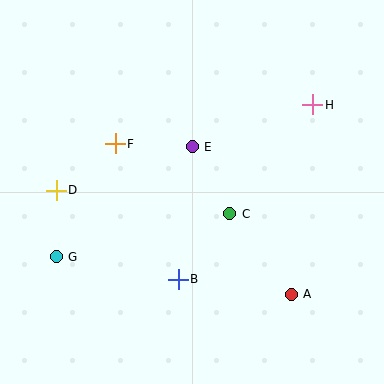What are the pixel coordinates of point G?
Point G is at (56, 257).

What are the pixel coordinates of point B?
Point B is at (178, 279).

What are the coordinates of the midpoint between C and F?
The midpoint between C and F is at (173, 179).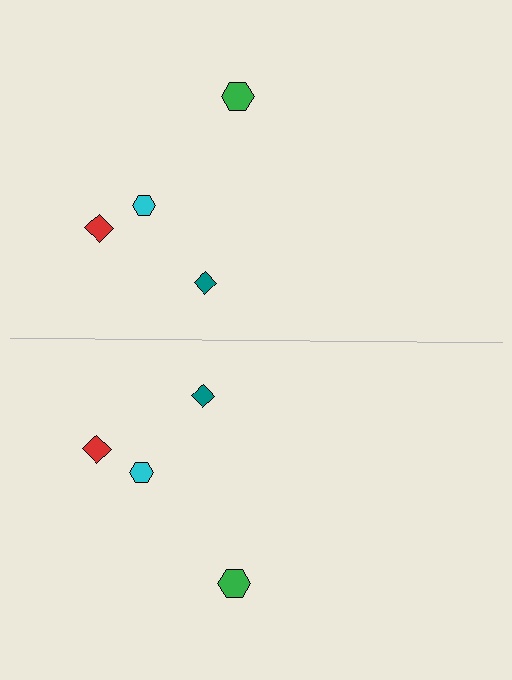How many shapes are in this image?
There are 8 shapes in this image.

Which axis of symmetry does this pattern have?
The pattern has a horizontal axis of symmetry running through the center of the image.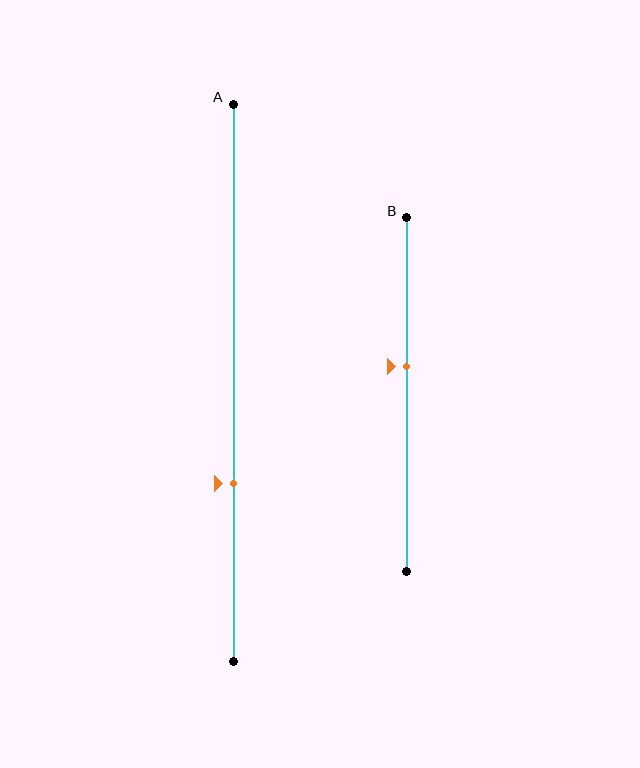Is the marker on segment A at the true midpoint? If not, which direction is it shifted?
No, the marker on segment A is shifted downward by about 18% of the segment length.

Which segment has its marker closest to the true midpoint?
Segment B has its marker closest to the true midpoint.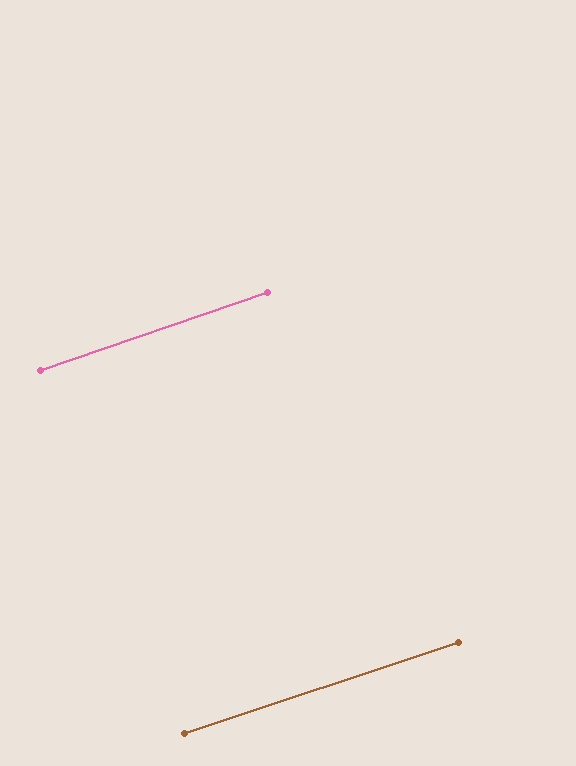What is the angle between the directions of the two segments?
Approximately 1 degree.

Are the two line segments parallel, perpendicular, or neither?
Parallel — their directions differ by only 0.6°.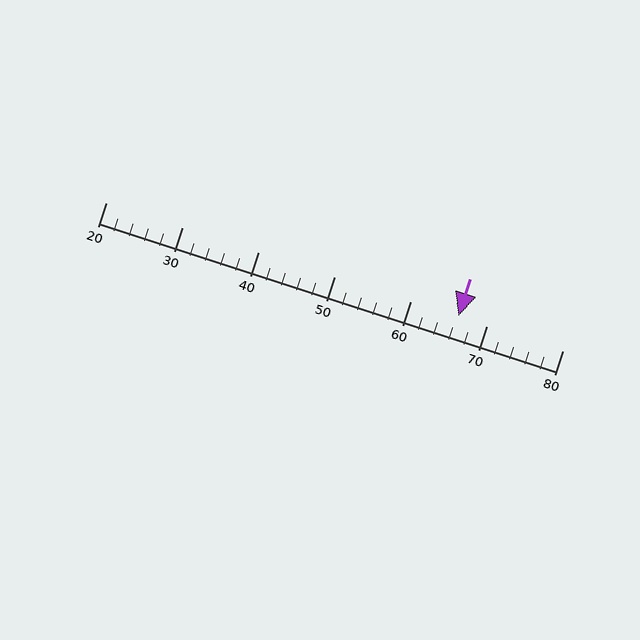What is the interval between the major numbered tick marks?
The major tick marks are spaced 10 units apart.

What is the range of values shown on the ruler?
The ruler shows values from 20 to 80.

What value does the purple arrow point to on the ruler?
The purple arrow points to approximately 66.